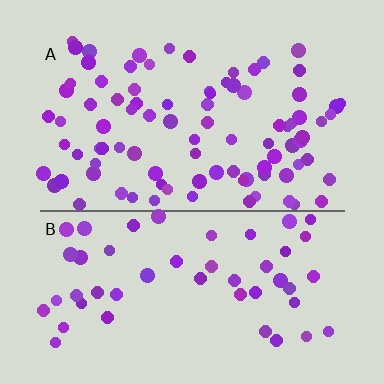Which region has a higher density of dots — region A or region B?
A (the top).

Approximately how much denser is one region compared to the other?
Approximately 1.8× — region A over region B.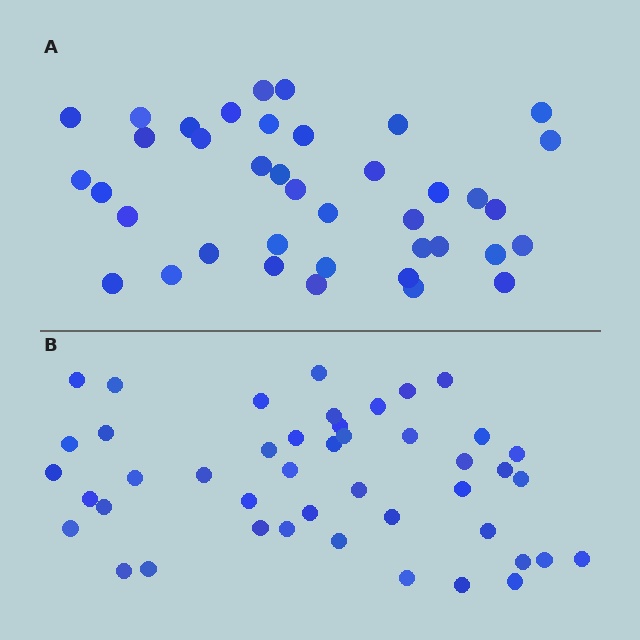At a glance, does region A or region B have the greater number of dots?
Region B (the bottom region) has more dots.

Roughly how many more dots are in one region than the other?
Region B has about 6 more dots than region A.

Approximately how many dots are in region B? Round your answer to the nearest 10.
About 40 dots. (The exact count is 45, which rounds to 40.)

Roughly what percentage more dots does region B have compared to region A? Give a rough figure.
About 15% more.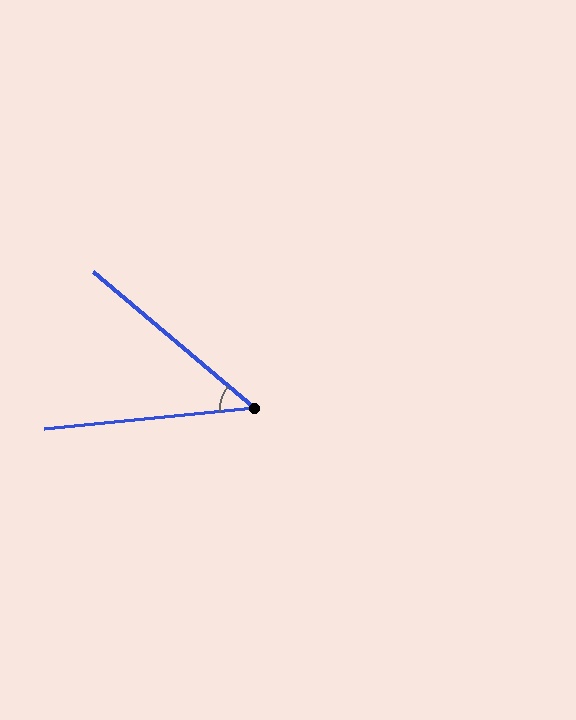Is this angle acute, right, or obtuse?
It is acute.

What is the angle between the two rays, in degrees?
Approximately 46 degrees.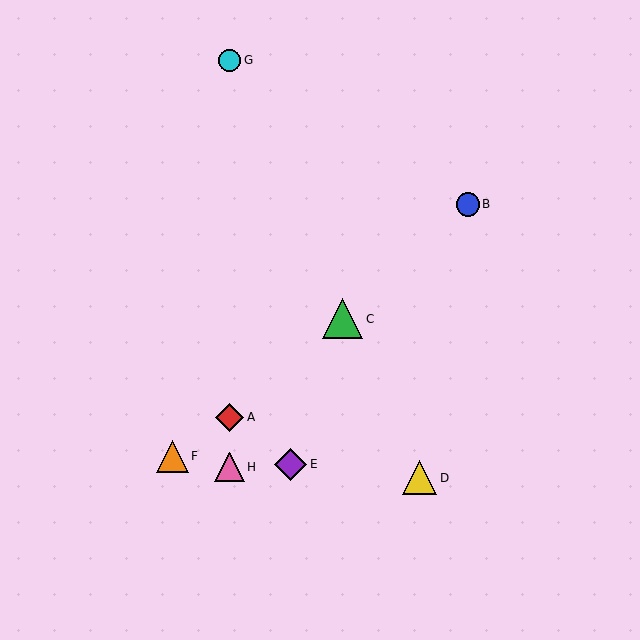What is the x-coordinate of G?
Object G is at x≈230.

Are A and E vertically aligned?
No, A is at x≈230 and E is at x≈291.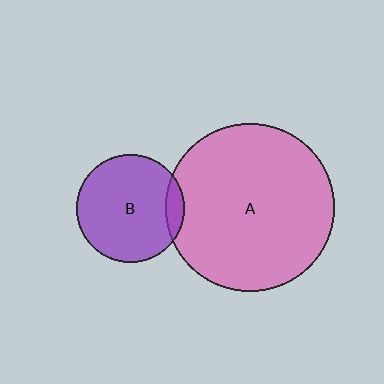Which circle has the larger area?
Circle A (pink).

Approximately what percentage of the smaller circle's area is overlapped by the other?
Approximately 10%.